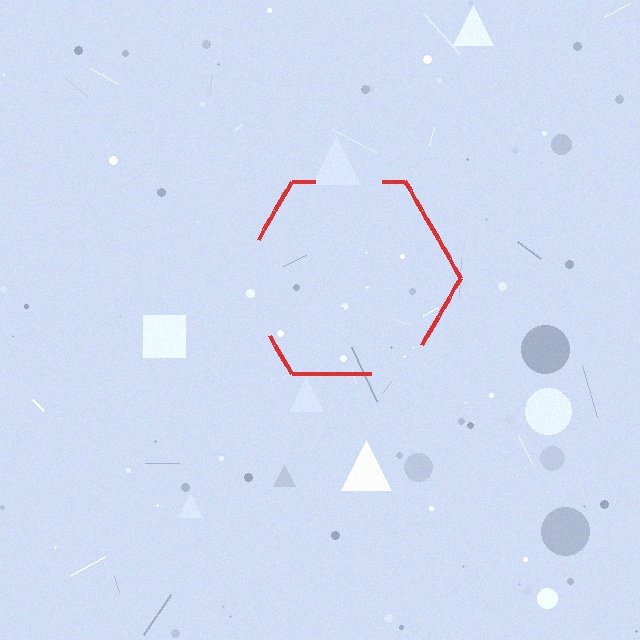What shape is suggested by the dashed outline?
The dashed outline suggests a hexagon.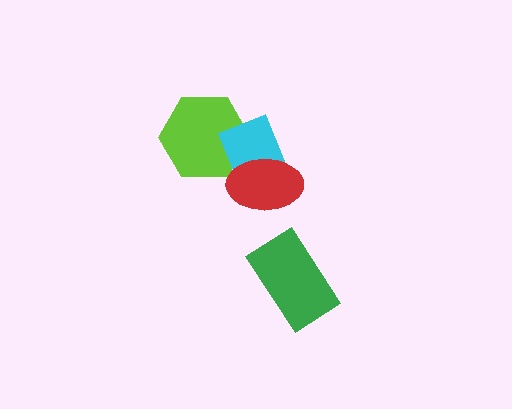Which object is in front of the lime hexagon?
The cyan square is in front of the lime hexagon.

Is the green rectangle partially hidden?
No, no other shape covers it.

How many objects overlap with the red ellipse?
1 object overlaps with the red ellipse.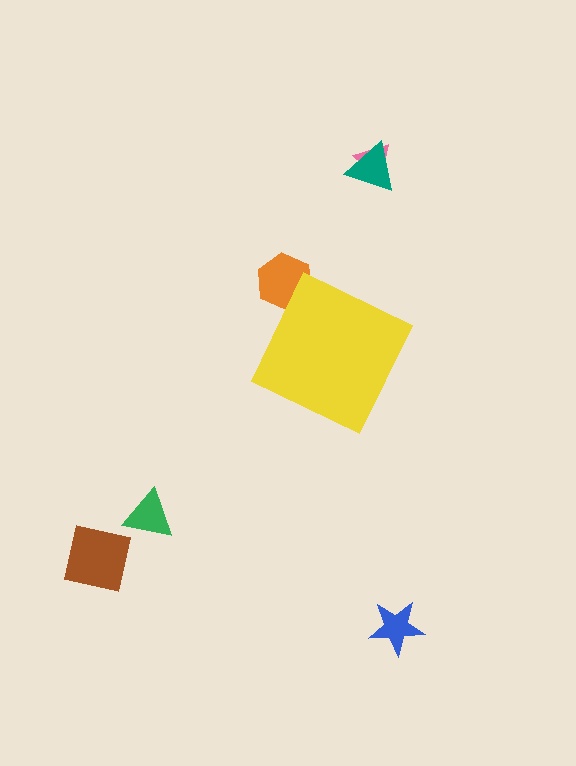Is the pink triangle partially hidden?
No, the pink triangle is fully visible.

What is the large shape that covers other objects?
A yellow diamond.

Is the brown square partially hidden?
No, the brown square is fully visible.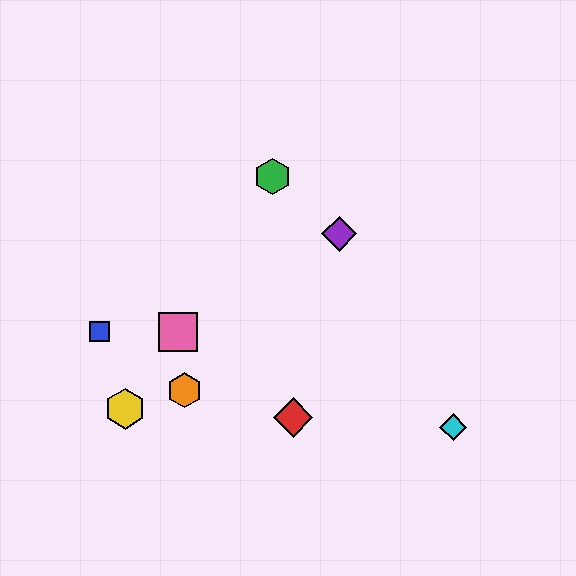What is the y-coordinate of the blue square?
The blue square is at y≈332.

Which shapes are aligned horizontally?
The blue square, the pink square are aligned horizontally.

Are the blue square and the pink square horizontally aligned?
Yes, both are at y≈332.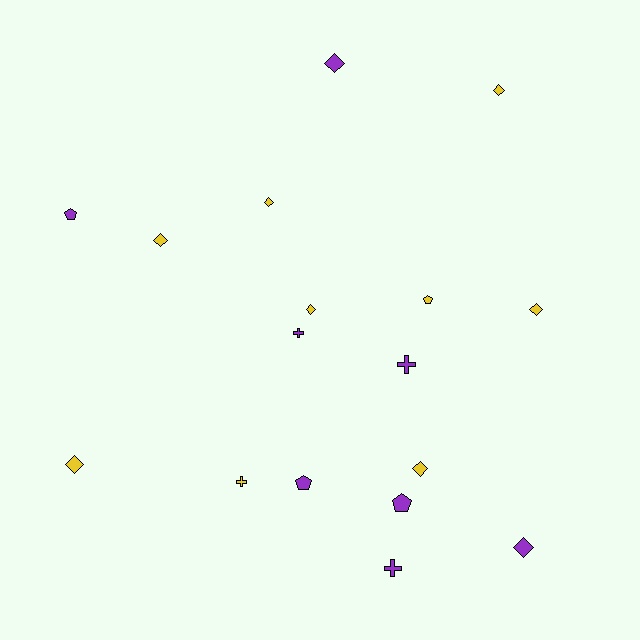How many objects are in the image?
There are 17 objects.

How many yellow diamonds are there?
There are 7 yellow diamonds.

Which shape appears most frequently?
Diamond, with 9 objects.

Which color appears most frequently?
Yellow, with 9 objects.